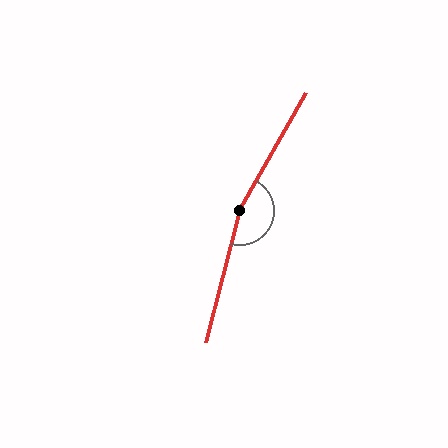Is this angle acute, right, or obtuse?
It is obtuse.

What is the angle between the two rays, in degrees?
Approximately 165 degrees.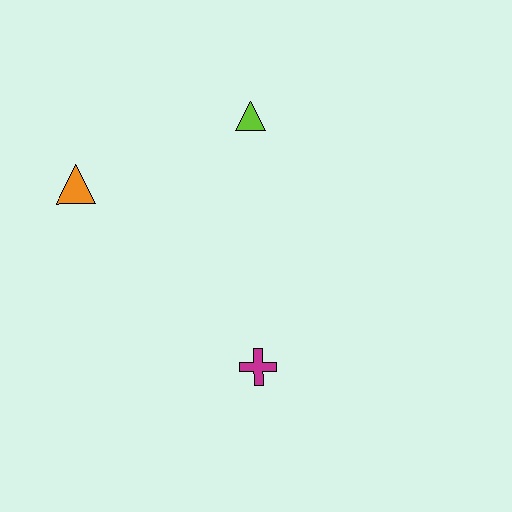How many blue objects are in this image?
There are no blue objects.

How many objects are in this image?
There are 3 objects.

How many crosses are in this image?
There is 1 cross.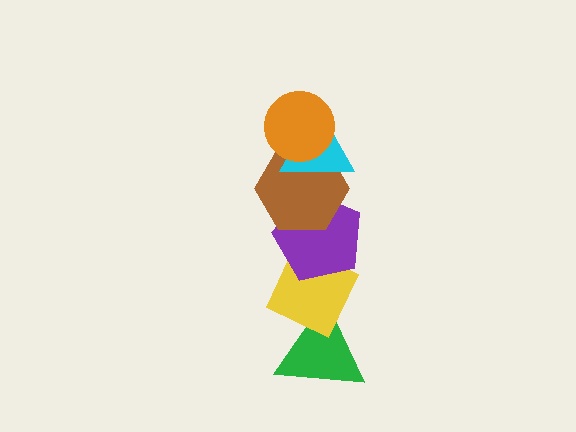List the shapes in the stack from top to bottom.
From top to bottom: the orange circle, the cyan triangle, the brown hexagon, the purple pentagon, the yellow diamond, the green triangle.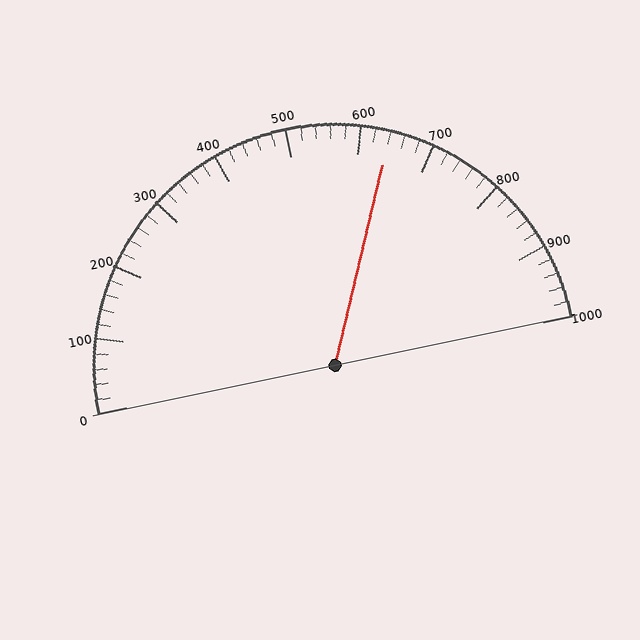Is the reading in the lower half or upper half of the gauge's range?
The reading is in the upper half of the range (0 to 1000).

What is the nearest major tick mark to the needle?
The nearest major tick mark is 600.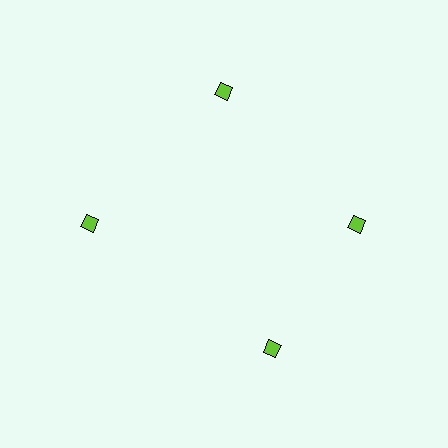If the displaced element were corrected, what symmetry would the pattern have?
It would have 4-fold rotational symmetry — the pattern would map onto itself every 90 degrees.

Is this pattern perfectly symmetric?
No. The 4 lime diamonds are arranged in a ring, but one element near the 6 o'clock position is rotated out of alignment along the ring, breaking the 4-fold rotational symmetry.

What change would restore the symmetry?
The symmetry would be restored by rotating it back into even spacing with its neighbors so that all 4 diamonds sit at equal angles and equal distance from the center.